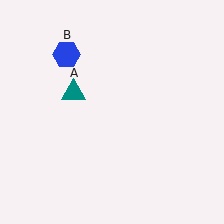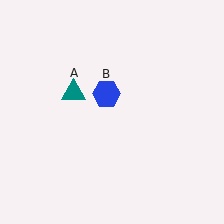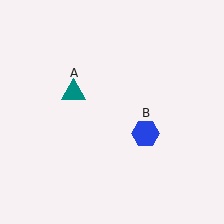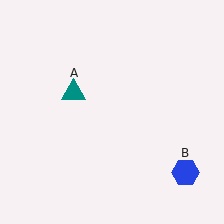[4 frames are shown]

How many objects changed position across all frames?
1 object changed position: blue hexagon (object B).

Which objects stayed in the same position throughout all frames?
Teal triangle (object A) remained stationary.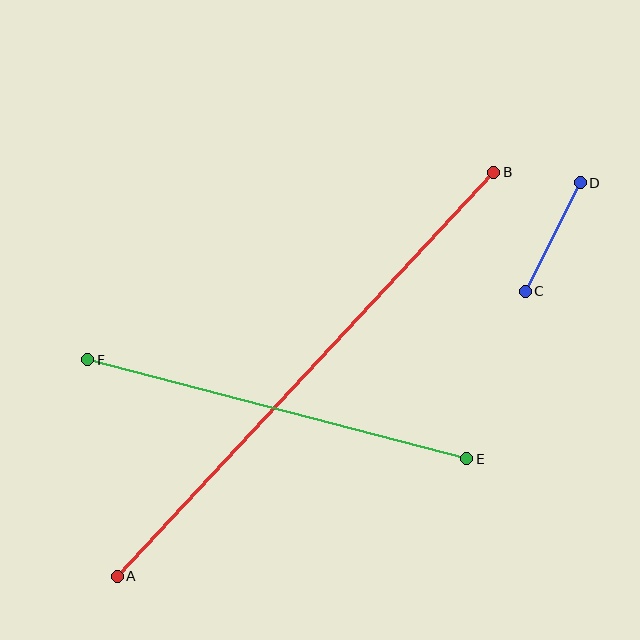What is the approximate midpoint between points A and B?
The midpoint is at approximately (305, 374) pixels.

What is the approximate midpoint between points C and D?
The midpoint is at approximately (553, 237) pixels.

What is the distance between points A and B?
The distance is approximately 552 pixels.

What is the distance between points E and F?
The distance is approximately 391 pixels.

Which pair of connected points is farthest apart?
Points A and B are farthest apart.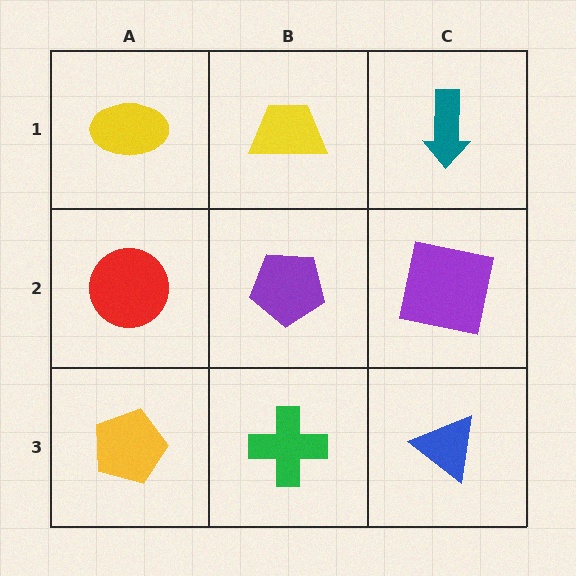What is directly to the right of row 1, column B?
A teal arrow.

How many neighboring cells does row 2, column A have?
3.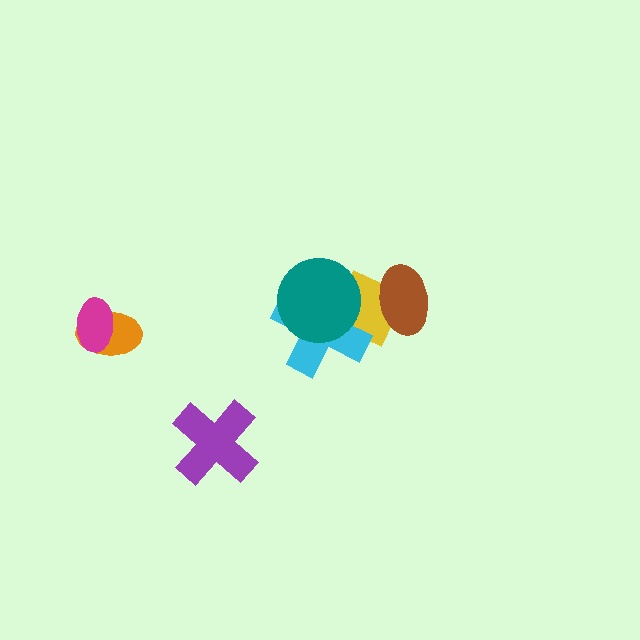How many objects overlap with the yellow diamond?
3 objects overlap with the yellow diamond.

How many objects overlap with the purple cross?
0 objects overlap with the purple cross.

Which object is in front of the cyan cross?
The teal circle is in front of the cyan cross.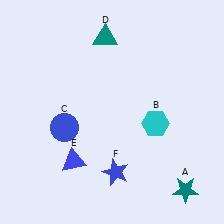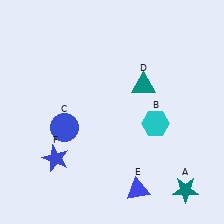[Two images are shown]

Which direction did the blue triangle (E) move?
The blue triangle (E) moved right.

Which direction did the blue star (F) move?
The blue star (F) moved left.